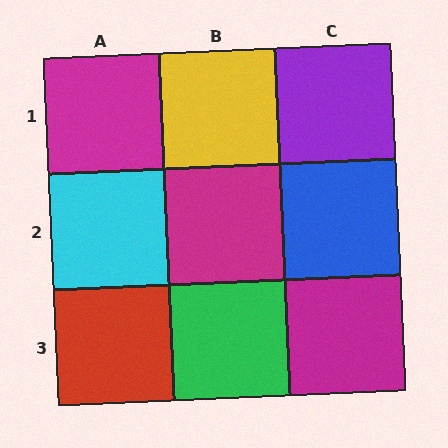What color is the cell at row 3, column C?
Magenta.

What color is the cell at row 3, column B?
Green.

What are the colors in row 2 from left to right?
Cyan, magenta, blue.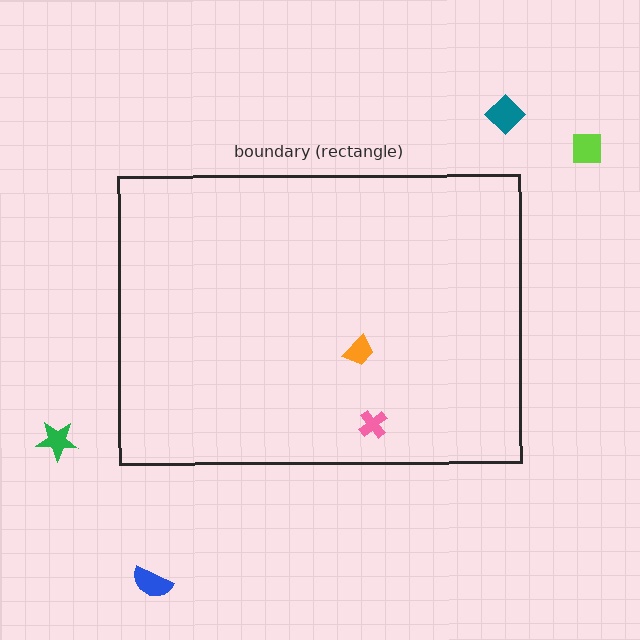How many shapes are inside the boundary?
2 inside, 4 outside.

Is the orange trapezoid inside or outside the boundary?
Inside.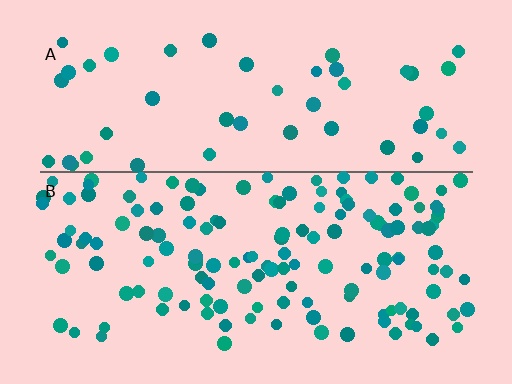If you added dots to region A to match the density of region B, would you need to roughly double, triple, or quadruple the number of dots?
Approximately triple.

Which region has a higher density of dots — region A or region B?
B (the bottom).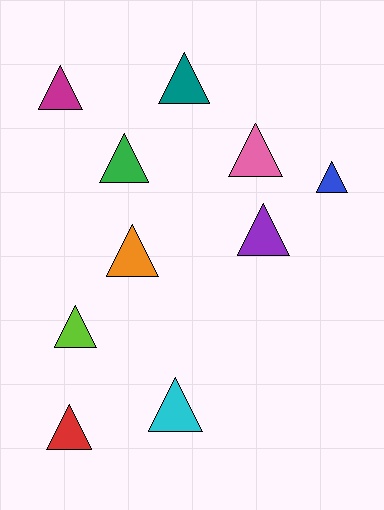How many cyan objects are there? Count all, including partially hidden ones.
There is 1 cyan object.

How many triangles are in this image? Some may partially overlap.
There are 10 triangles.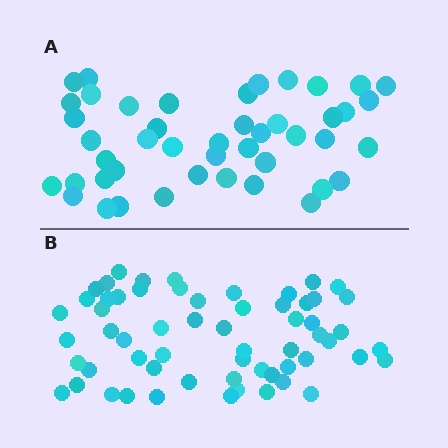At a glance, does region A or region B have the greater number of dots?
Region B (the bottom region) has more dots.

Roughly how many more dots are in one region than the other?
Region B has approximately 15 more dots than region A.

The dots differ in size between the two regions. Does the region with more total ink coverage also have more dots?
No. Region A has more total ink coverage because its dots are larger, but region B actually contains more individual dots. Total area can be misleading — the number of items is what matters here.